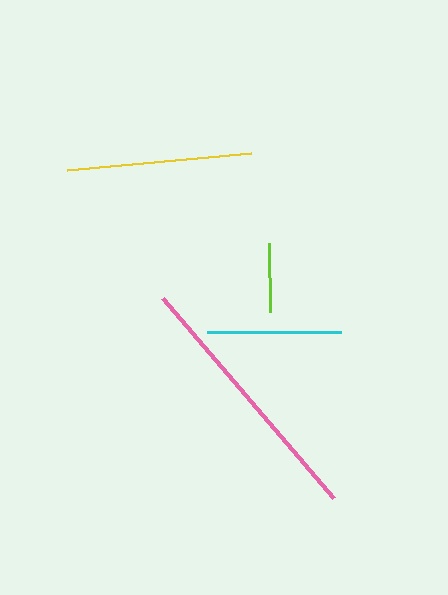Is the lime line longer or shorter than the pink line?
The pink line is longer than the lime line.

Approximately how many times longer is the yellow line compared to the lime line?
The yellow line is approximately 2.7 times the length of the lime line.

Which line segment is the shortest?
The lime line is the shortest at approximately 69 pixels.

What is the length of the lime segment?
The lime segment is approximately 69 pixels long.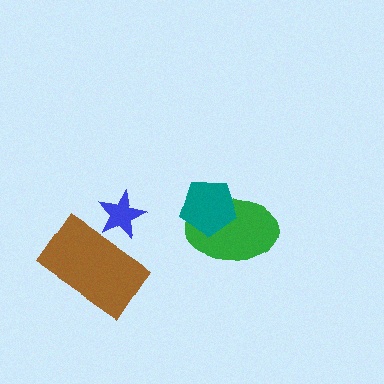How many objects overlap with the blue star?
1 object overlaps with the blue star.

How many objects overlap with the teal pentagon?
1 object overlaps with the teal pentagon.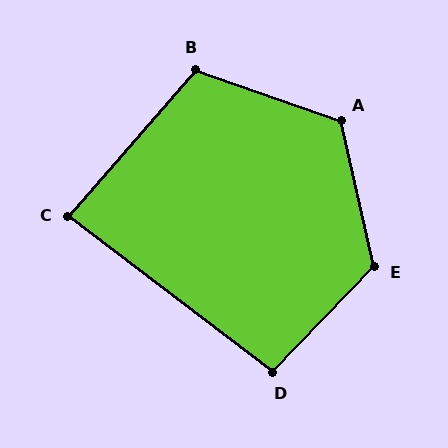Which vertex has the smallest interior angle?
C, at approximately 86 degrees.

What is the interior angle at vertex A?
Approximately 122 degrees (obtuse).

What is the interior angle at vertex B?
Approximately 112 degrees (obtuse).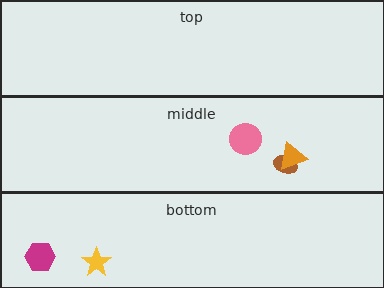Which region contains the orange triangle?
The middle region.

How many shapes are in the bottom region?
2.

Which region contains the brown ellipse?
The middle region.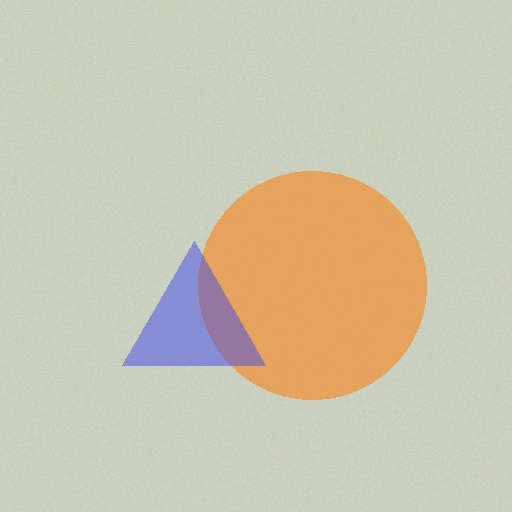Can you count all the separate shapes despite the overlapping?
Yes, there are 2 separate shapes.